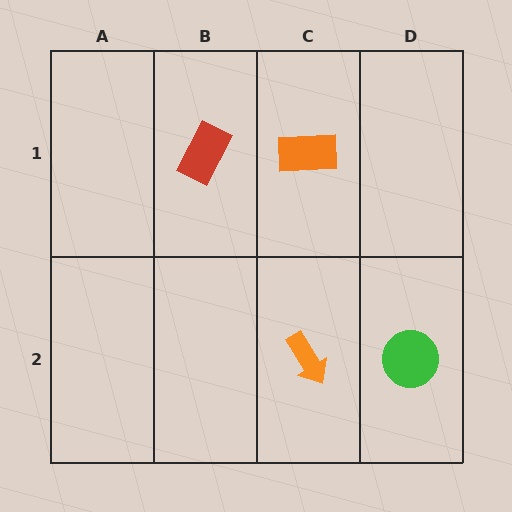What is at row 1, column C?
An orange rectangle.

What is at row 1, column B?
A red rectangle.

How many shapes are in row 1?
2 shapes.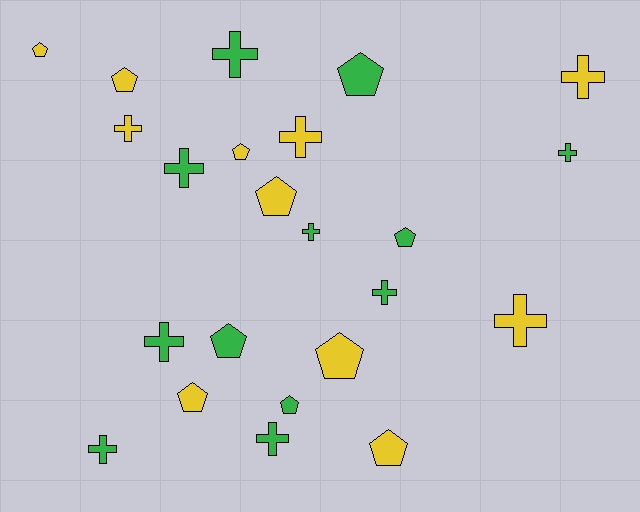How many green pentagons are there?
There are 4 green pentagons.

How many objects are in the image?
There are 23 objects.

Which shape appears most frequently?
Cross, with 12 objects.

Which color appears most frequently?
Green, with 12 objects.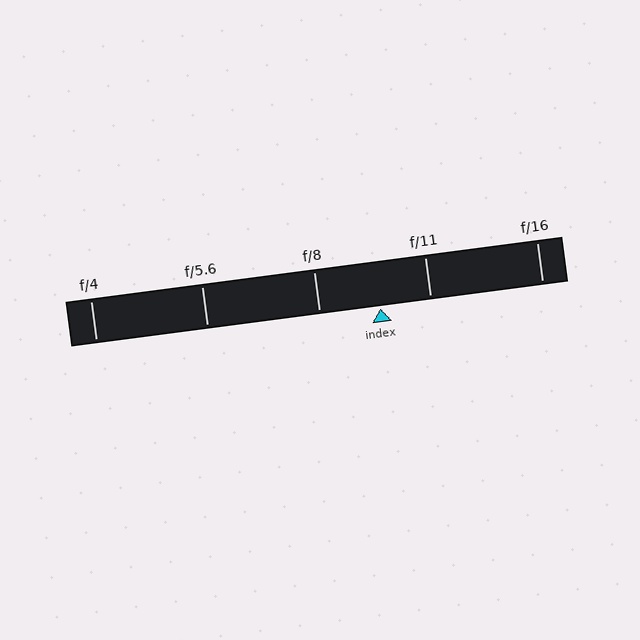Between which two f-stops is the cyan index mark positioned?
The index mark is between f/8 and f/11.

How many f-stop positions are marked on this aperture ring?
There are 5 f-stop positions marked.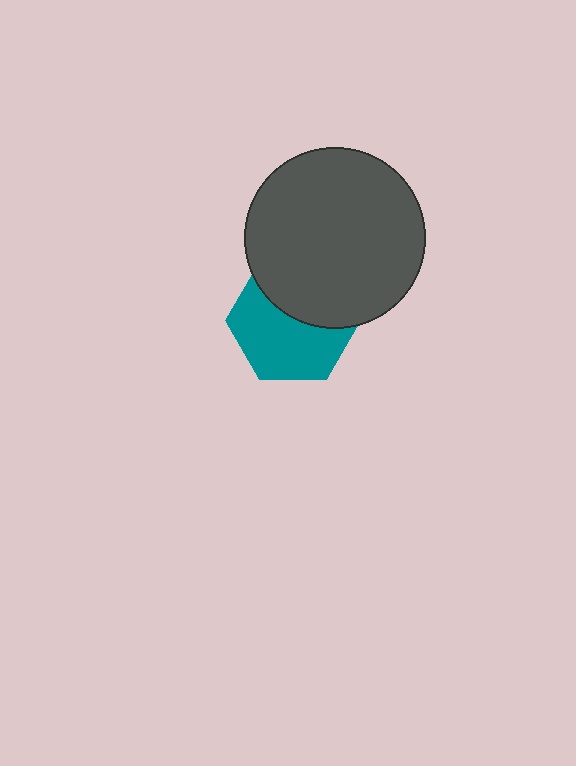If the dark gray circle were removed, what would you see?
You would see the complete teal hexagon.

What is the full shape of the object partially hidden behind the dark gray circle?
The partially hidden object is a teal hexagon.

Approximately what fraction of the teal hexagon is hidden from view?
Roughly 42% of the teal hexagon is hidden behind the dark gray circle.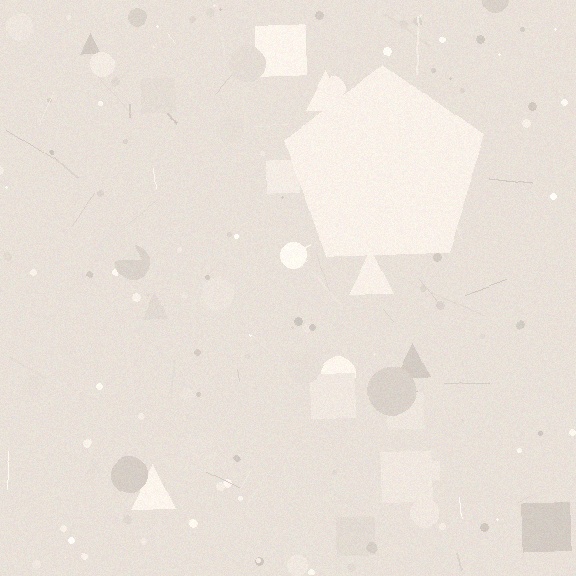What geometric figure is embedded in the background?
A pentagon is embedded in the background.